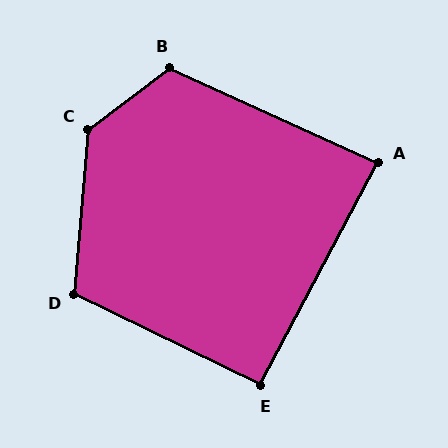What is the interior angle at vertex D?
Approximately 111 degrees (obtuse).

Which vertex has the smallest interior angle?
A, at approximately 87 degrees.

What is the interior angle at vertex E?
Approximately 92 degrees (approximately right).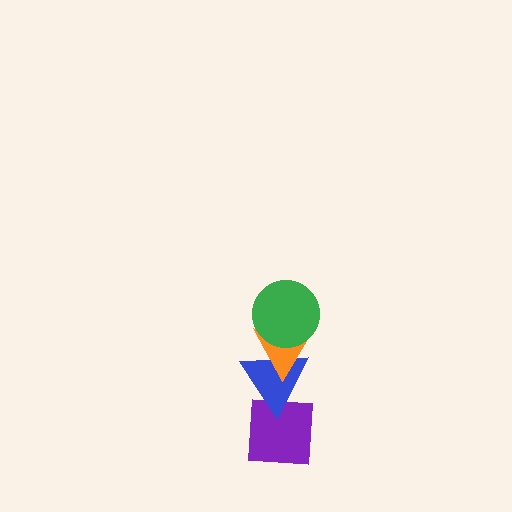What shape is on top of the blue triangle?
The orange triangle is on top of the blue triangle.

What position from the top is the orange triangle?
The orange triangle is 2nd from the top.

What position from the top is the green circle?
The green circle is 1st from the top.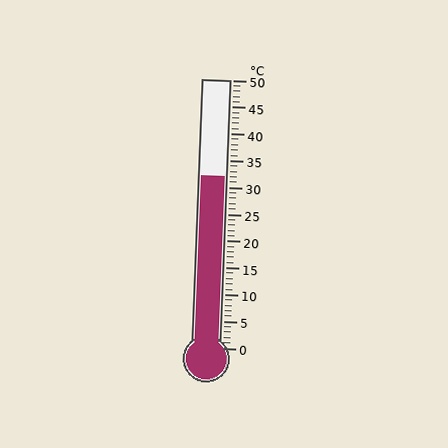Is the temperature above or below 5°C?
The temperature is above 5°C.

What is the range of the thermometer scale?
The thermometer scale ranges from 0°C to 50°C.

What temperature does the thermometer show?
The thermometer shows approximately 32°C.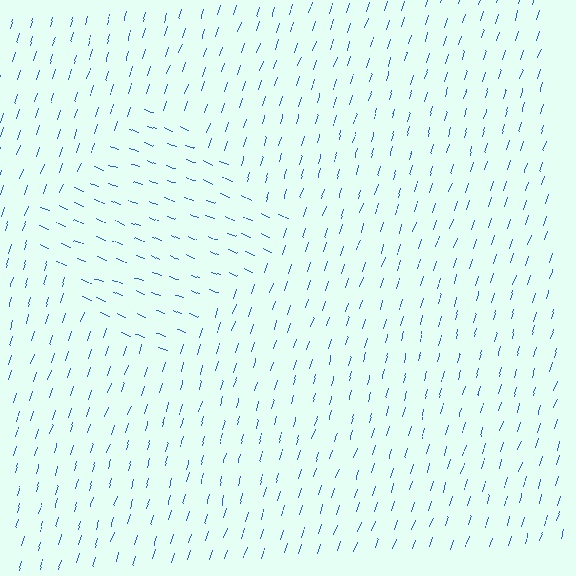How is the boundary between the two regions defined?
The boundary is defined purely by a change in line orientation (approximately 85 degrees difference). All lines are the same color and thickness.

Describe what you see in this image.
The image is filled with small blue line segments. A diamond region in the image has lines oriented differently from the surrounding lines, creating a visible texture boundary.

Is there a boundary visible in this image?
Yes, there is a texture boundary formed by a change in line orientation.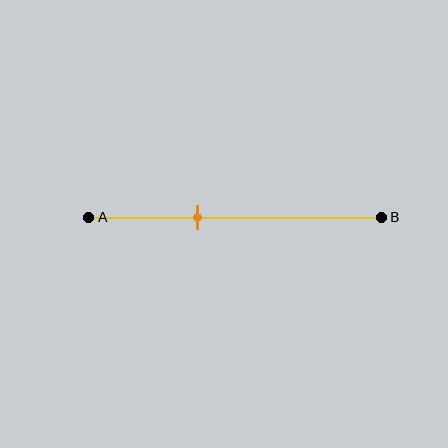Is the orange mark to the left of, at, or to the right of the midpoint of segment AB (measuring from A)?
The orange mark is to the left of the midpoint of segment AB.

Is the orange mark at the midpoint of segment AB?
No, the mark is at about 35% from A, not at the 50% midpoint.